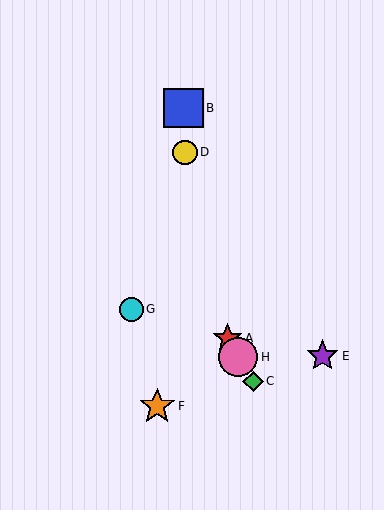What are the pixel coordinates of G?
Object G is at (131, 309).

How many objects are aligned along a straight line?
3 objects (A, C, H) are aligned along a straight line.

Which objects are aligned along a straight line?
Objects A, C, H are aligned along a straight line.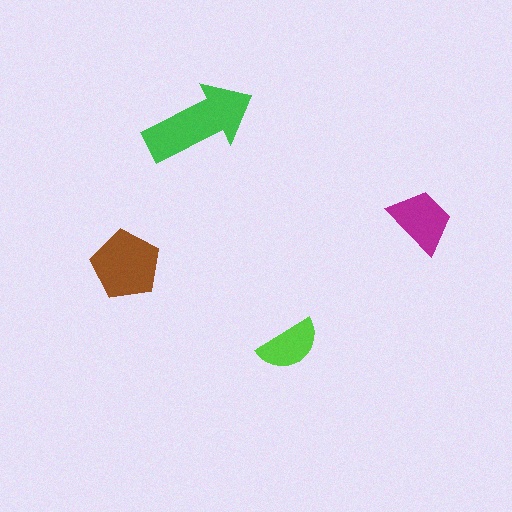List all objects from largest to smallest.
The green arrow, the brown pentagon, the magenta trapezoid, the lime semicircle.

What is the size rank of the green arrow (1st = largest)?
1st.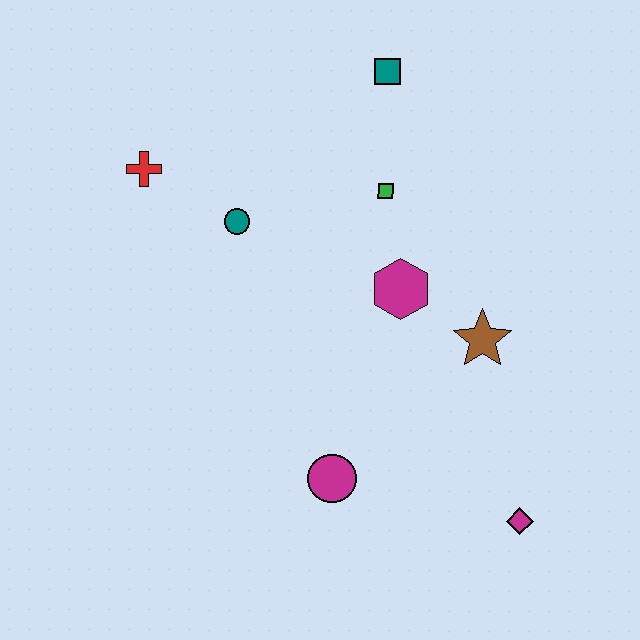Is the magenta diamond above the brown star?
No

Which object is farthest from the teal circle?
The magenta diamond is farthest from the teal circle.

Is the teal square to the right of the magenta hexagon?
No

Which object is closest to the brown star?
The magenta hexagon is closest to the brown star.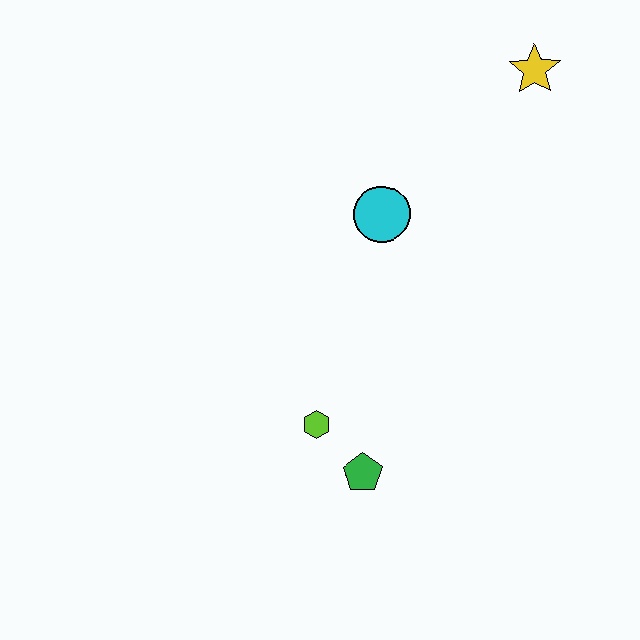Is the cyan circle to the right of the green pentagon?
Yes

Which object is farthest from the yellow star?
The green pentagon is farthest from the yellow star.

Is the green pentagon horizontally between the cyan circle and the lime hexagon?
Yes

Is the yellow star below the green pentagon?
No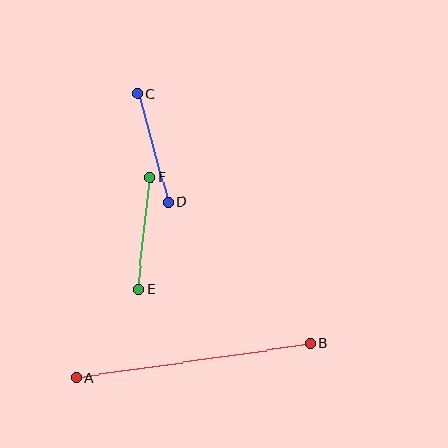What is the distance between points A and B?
The distance is approximately 237 pixels.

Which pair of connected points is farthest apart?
Points A and B are farthest apart.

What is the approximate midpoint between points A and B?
The midpoint is at approximately (193, 360) pixels.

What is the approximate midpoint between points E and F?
The midpoint is at approximately (144, 233) pixels.